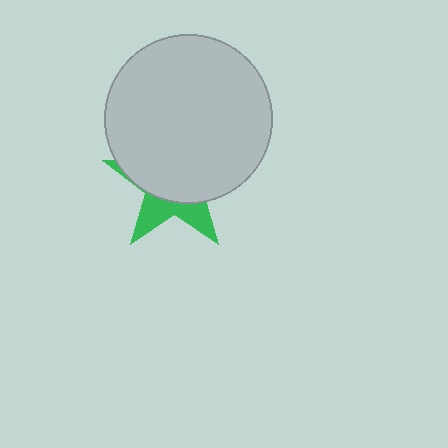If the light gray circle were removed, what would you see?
You would see the complete green star.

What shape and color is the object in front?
The object in front is a light gray circle.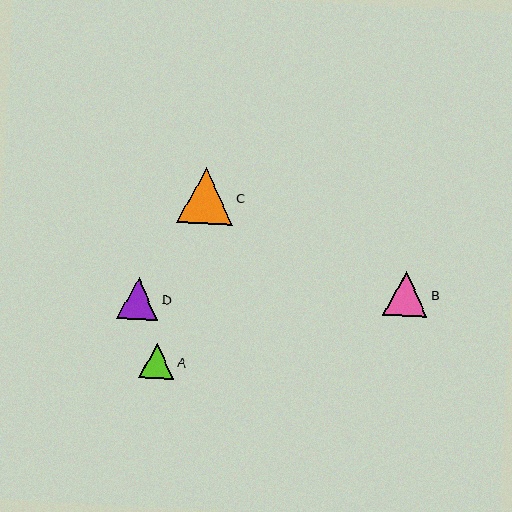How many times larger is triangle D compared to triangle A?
Triangle D is approximately 1.2 times the size of triangle A.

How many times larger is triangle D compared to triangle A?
Triangle D is approximately 1.2 times the size of triangle A.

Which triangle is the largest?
Triangle C is the largest with a size of approximately 55 pixels.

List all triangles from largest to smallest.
From largest to smallest: C, B, D, A.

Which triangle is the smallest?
Triangle A is the smallest with a size of approximately 35 pixels.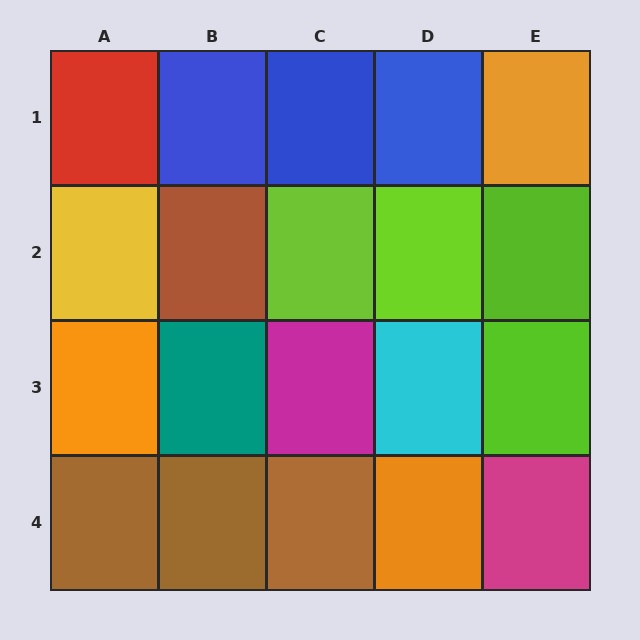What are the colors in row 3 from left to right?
Orange, teal, magenta, cyan, lime.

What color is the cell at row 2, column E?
Lime.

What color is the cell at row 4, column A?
Brown.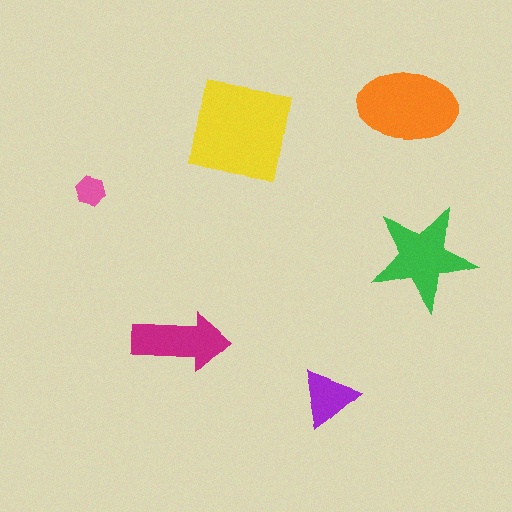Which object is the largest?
The yellow square.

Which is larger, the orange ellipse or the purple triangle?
The orange ellipse.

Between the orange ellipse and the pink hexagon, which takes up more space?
The orange ellipse.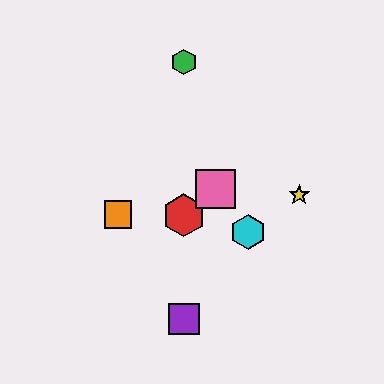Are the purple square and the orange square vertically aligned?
No, the purple square is at x≈184 and the orange square is at x≈118.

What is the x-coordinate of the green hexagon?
The green hexagon is at x≈184.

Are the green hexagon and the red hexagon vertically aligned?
Yes, both are at x≈184.